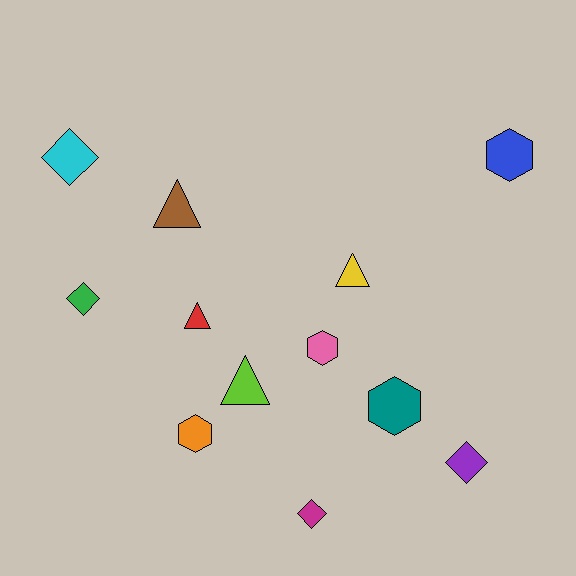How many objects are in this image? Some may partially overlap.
There are 12 objects.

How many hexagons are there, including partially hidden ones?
There are 4 hexagons.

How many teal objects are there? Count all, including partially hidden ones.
There is 1 teal object.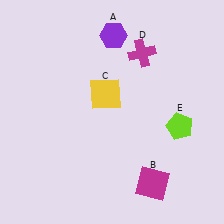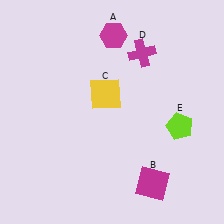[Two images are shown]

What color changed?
The hexagon (A) changed from purple in Image 1 to magenta in Image 2.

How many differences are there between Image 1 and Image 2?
There is 1 difference between the two images.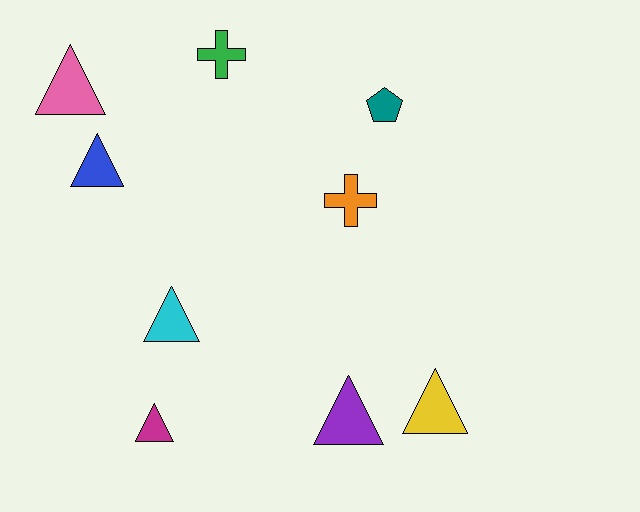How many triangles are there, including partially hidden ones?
There are 6 triangles.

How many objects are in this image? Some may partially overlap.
There are 9 objects.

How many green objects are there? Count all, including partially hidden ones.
There is 1 green object.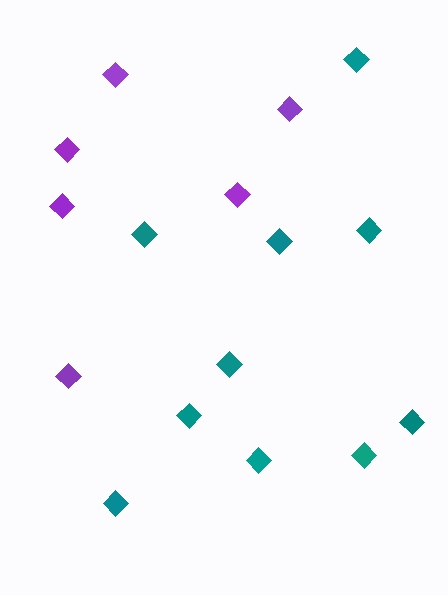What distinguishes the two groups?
There are 2 groups: one group of teal diamonds (10) and one group of purple diamonds (6).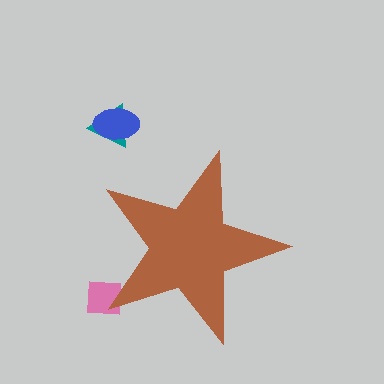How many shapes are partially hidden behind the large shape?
1 shape is partially hidden.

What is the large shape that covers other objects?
A brown star.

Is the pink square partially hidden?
Yes, the pink square is partially hidden behind the brown star.